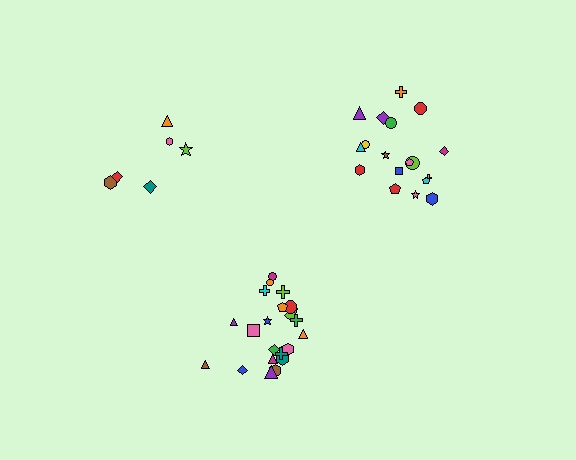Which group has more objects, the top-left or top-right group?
The top-right group.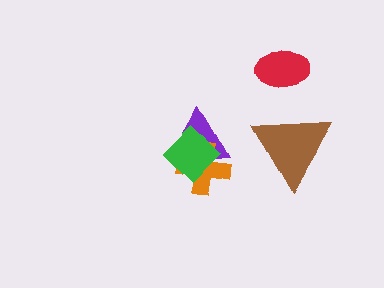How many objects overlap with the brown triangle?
0 objects overlap with the brown triangle.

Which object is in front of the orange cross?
The green diamond is in front of the orange cross.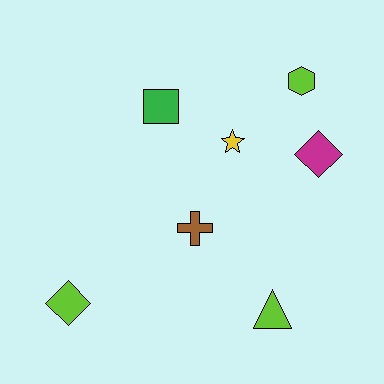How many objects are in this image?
There are 7 objects.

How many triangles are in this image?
There is 1 triangle.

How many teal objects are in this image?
There are no teal objects.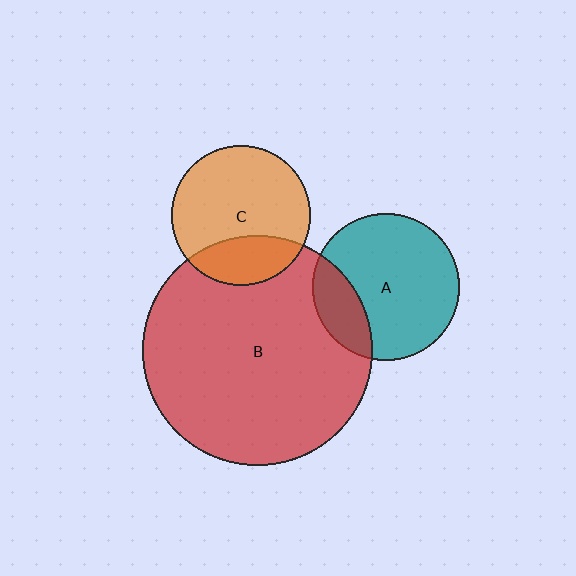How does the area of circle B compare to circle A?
Approximately 2.4 times.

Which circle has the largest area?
Circle B (red).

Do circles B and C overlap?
Yes.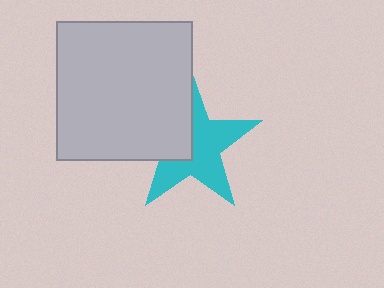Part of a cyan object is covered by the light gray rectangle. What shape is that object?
It is a star.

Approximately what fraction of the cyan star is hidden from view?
Roughly 39% of the cyan star is hidden behind the light gray rectangle.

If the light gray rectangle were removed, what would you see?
You would see the complete cyan star.